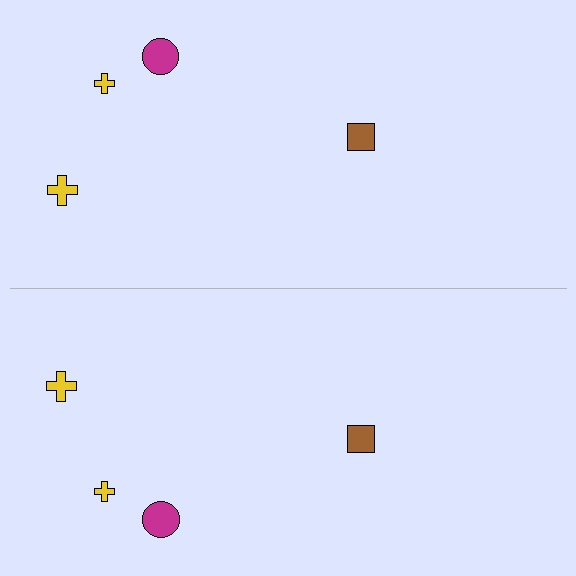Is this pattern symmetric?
Yes, this pattern has bilateral (reflection) symmetry.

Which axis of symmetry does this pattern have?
The pattern has a horizontal axis of symmetry running through the center of the image.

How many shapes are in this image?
There are 8 shapes in this image.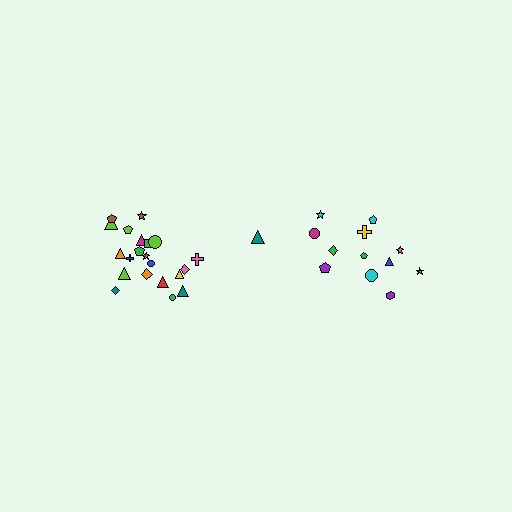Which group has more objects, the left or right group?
The left group.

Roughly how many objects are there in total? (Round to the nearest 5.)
Roughly 35 objects in total.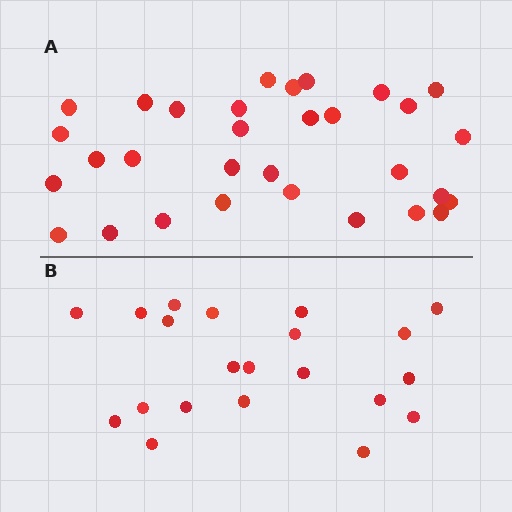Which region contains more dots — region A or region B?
Region A (the top region) has more dots.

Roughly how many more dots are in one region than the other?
Region A has roughly 10 or so more dots than region B.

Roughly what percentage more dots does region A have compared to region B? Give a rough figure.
About 50% more.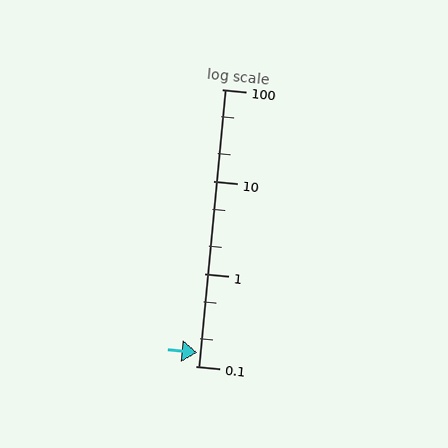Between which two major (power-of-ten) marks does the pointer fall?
The pointer is between 0.1 and 1.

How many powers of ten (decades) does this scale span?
The scale spans 3 decades, from 0.1 to 100.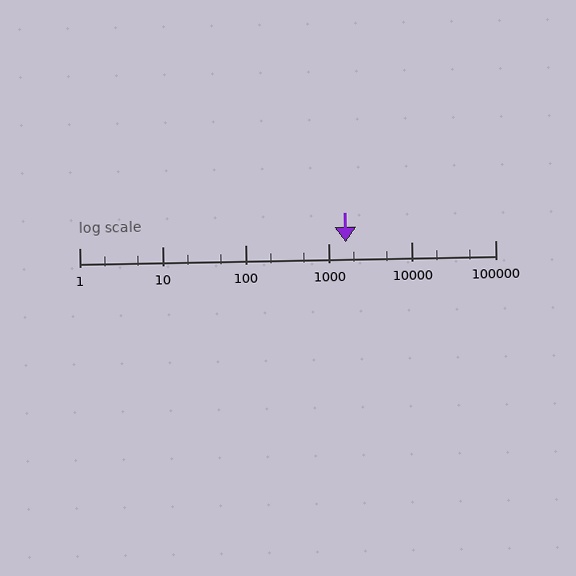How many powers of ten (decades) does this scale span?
The scale spans 5 decades, from 1 to 100000.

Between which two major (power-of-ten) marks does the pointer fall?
The pointer is between 1000 and 10000.